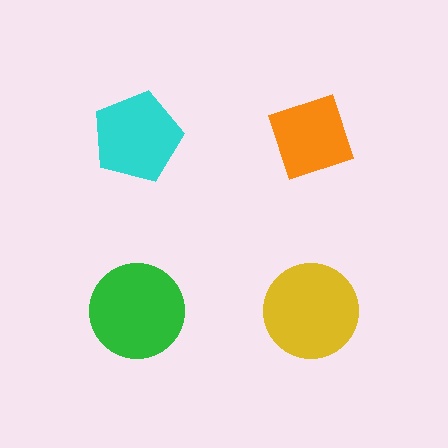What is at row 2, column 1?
A green circle.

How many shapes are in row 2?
2 shapes.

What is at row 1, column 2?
An orange diamond.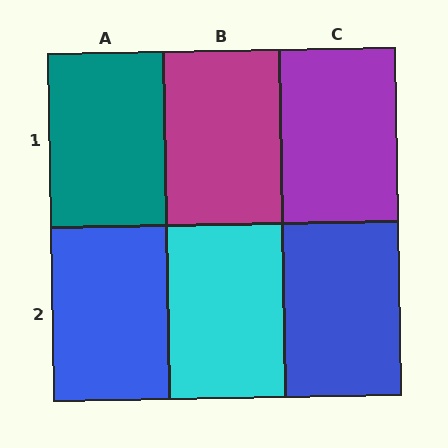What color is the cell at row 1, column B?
Magenta.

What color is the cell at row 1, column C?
Purple.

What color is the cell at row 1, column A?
Teal.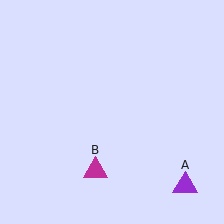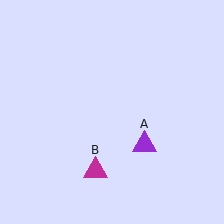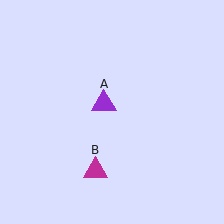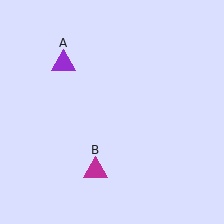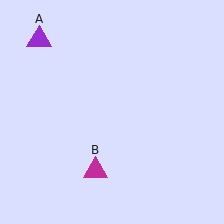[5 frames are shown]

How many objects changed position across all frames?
1 object changed position: purple triangle (object A).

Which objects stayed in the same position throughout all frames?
Magenta triangle (object B) remained stationary.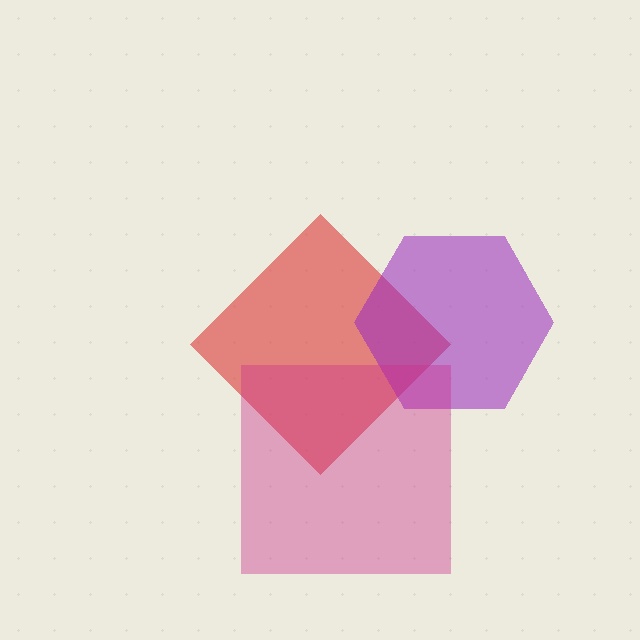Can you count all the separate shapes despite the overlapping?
Yes, there are 3 separate shapes.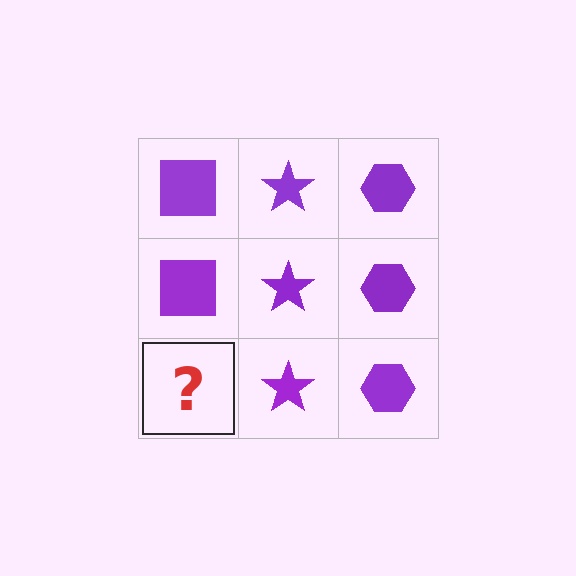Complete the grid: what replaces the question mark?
The question mark should be replaced with a purple square.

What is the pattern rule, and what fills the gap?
The rule is that each column has a consistent shape. The gap should be filled with a purple square.